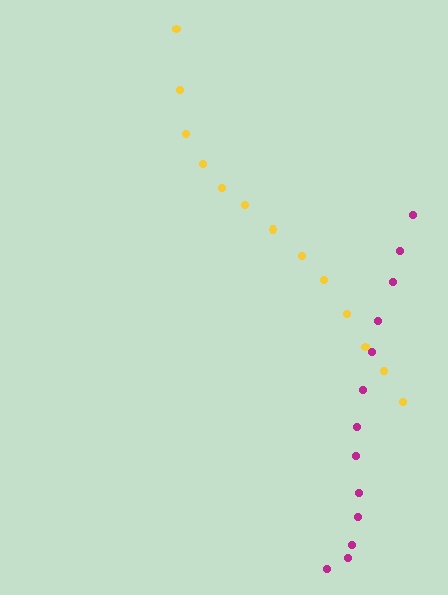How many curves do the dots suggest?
There are 2 distinct paths.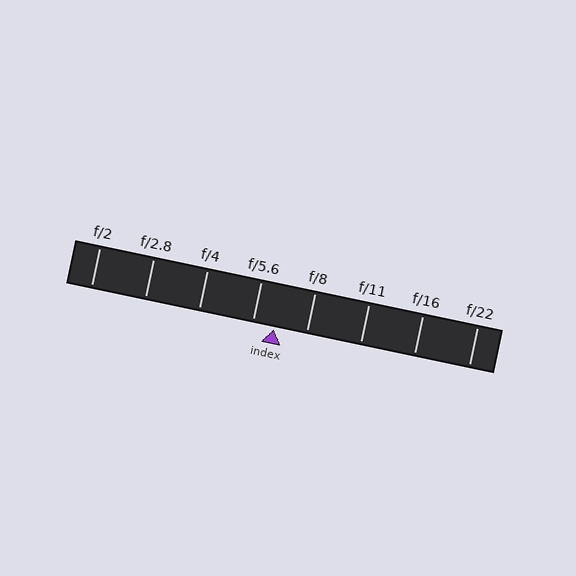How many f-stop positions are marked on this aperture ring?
There are 8 f-stop positions marked.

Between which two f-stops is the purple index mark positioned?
The index mark is between f/5.6 and f/8.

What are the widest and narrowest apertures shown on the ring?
The widest aperture shown is f/2 and the narrowest is f/22.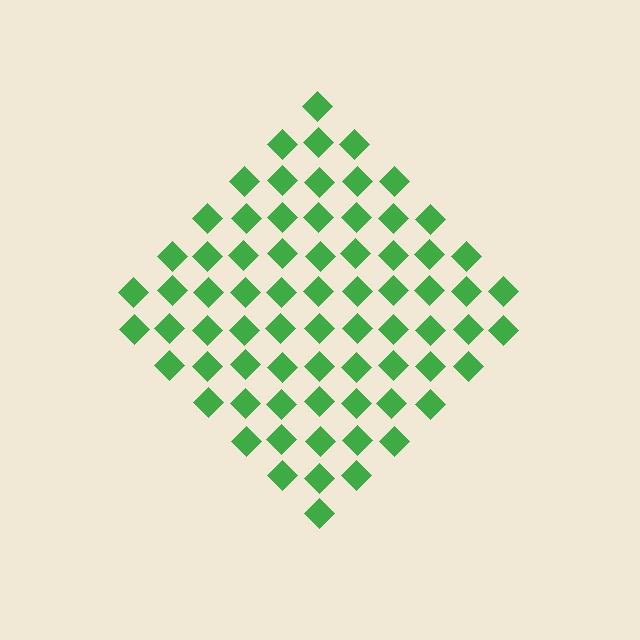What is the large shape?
The large shape is a diamond.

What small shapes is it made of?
It is made of small diamonds.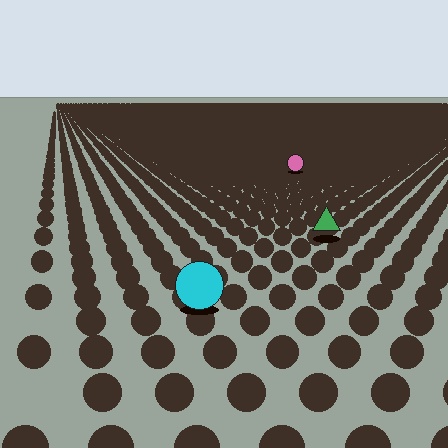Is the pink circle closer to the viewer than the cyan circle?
No. The cyan circle is closer — you can tell from the texture gradient: the ground texture is coarser near it.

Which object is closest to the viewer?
The cyan circle is closest. The texture marks near it are larger and more spread out.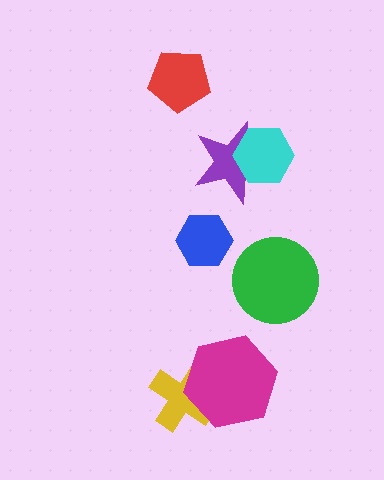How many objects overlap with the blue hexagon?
0 objects overlap with the blue hexagon.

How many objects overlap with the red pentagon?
0 objects overlap with the red pentagon.